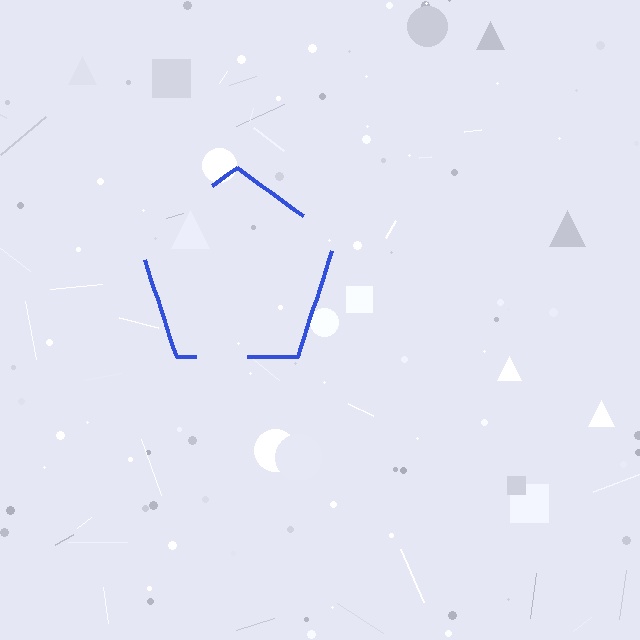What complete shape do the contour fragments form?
The contour fragments form a pentagon.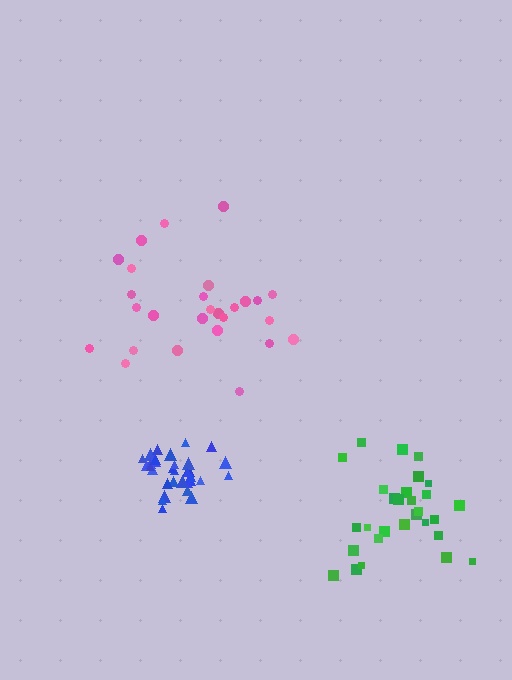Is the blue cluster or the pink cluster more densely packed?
Blue.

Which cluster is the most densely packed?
Blue.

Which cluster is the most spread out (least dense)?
Pink.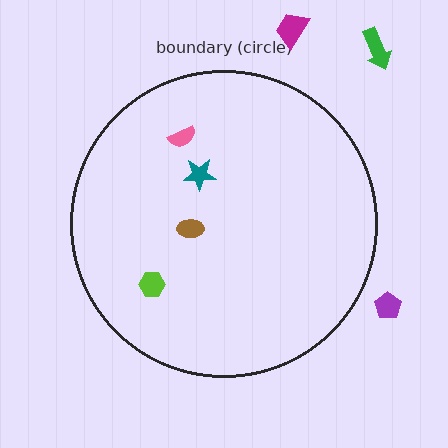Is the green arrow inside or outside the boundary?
Outside.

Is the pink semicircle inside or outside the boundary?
Inside.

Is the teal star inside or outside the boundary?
Inside.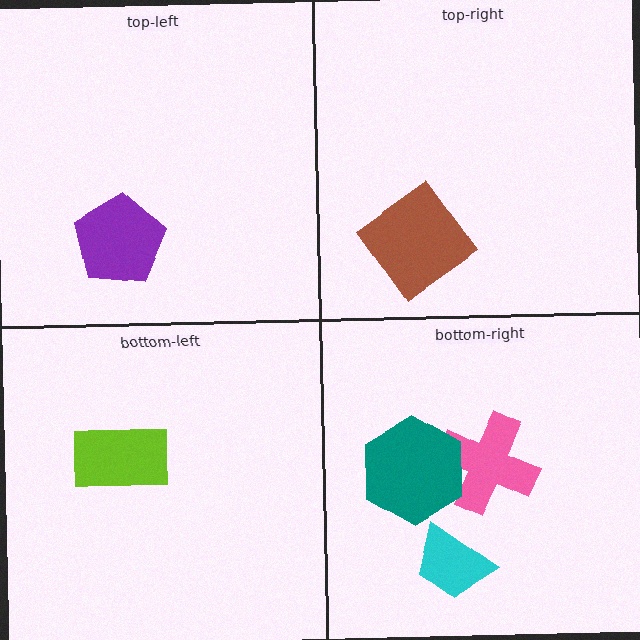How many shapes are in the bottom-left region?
1.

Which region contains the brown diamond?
The top-right region.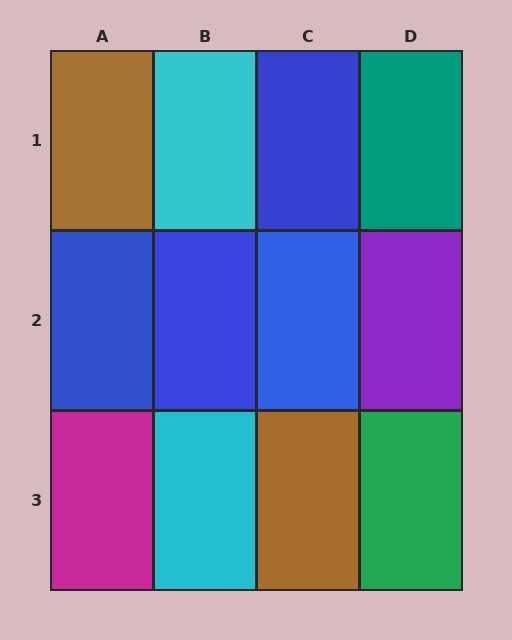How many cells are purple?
1 cell is purple.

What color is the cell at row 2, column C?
Blue.